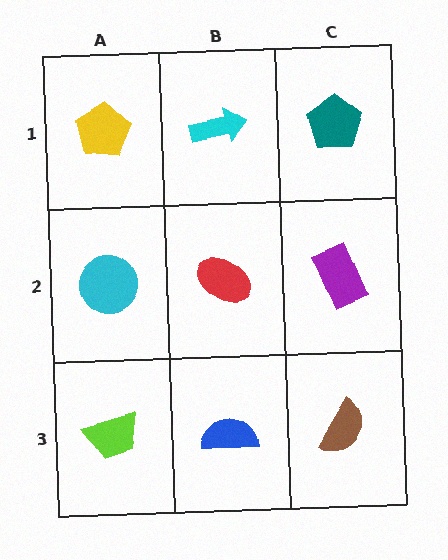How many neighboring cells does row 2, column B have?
4.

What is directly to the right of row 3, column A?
A blue semicircle.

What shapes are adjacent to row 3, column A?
A cyan circle (row 2, column A), a blue semicircle (row 3, column B).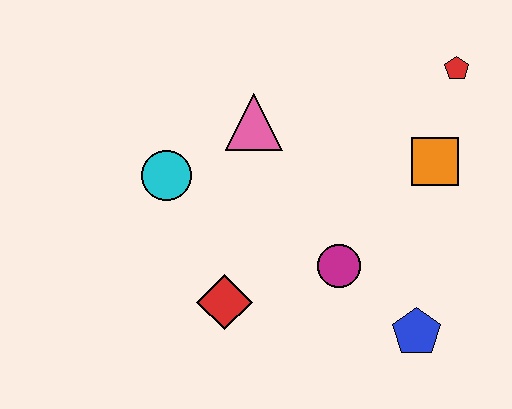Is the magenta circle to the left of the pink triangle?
No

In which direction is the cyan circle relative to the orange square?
The cyan circle is to the left of the orange square.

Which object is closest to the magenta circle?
The blue pentagon is closest to the magenta circle.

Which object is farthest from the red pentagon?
The red diamond is farthest from the red pentagon.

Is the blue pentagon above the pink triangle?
No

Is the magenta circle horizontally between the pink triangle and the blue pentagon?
Yes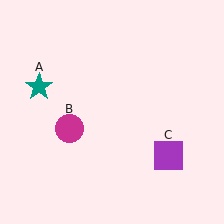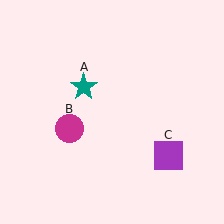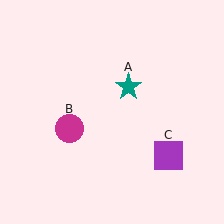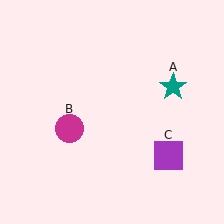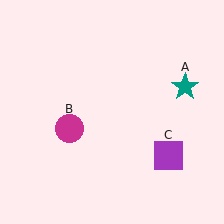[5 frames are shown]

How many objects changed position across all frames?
1 object changed position: teal star (object A).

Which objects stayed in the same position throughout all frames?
Magenta circle (object B) and purple square (object C) remained stationary.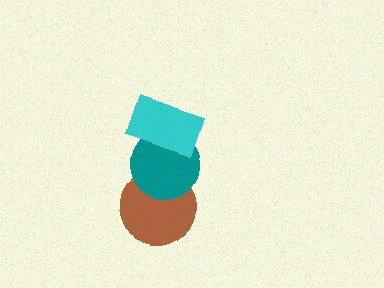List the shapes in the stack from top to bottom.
From top to bottom: the cyan rectangle, the teal circle, the brown circle.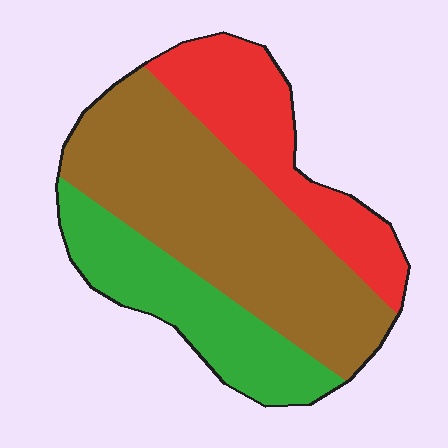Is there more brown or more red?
Brown.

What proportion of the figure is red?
Red takes up about one quarter (1/4) of the figure.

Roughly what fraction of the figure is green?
Green takes up less than a quarter of the figure.